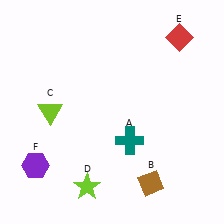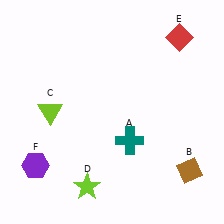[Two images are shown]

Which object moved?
The brown diamond (B) moved right.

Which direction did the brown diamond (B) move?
The brown diamond (B) moved right.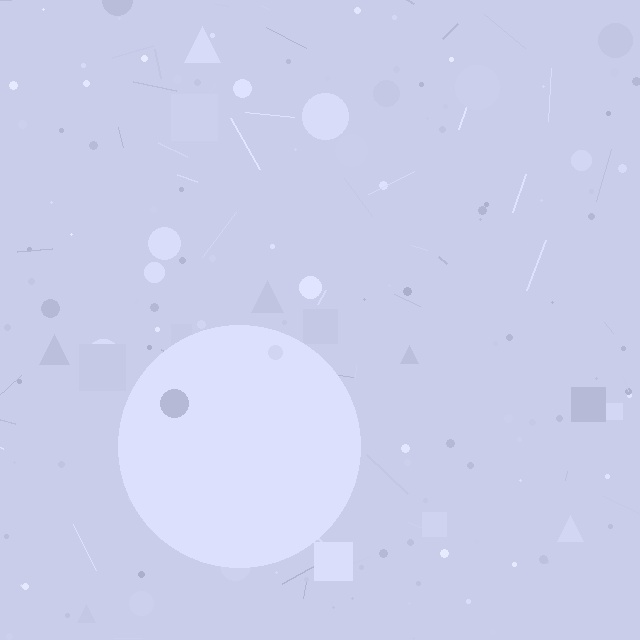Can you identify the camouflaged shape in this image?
The camouflaged shape is a circle.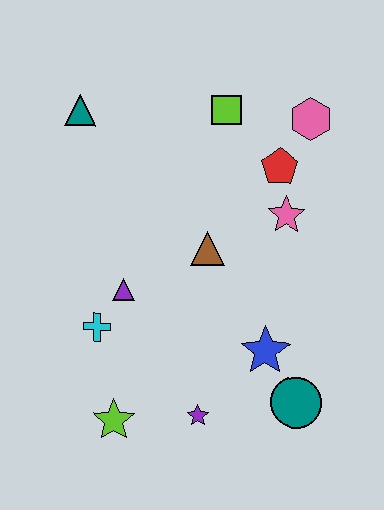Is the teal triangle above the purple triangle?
Yes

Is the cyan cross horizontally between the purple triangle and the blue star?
No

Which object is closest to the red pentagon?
The pink star is closest to the red pentagon.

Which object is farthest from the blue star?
The teal triangle is farthest from the blue star.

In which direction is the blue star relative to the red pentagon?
The blue star is below the red pentagon.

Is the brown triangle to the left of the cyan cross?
No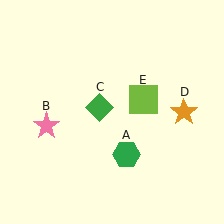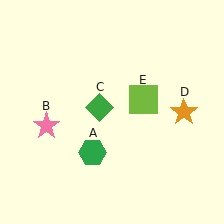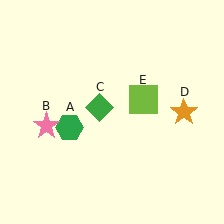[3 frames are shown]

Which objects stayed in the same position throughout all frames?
Pink star (object B) and green diamond (object C) and orange star (object D) and lime square (object E) remained stationary.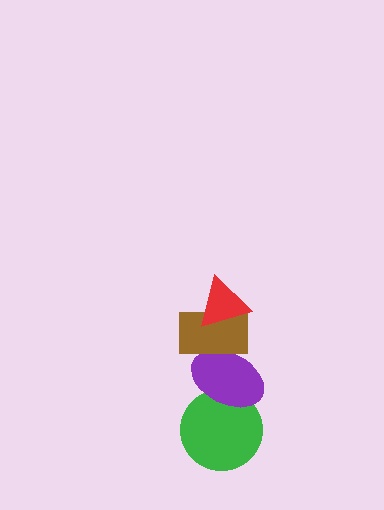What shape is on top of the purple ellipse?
The brown rectangle is on top of the purple ellipse.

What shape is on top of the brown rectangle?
The red triangle is on top of the brown rectangle.